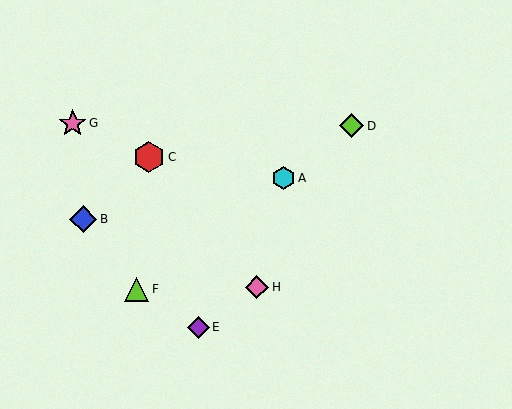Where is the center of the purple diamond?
The center of the purple diamond is at (198, 327).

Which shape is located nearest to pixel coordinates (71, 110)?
The pink star (labeled G) at (73, 123) is nearest to that location.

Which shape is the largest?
The red hexagon (labeled C) is the largest.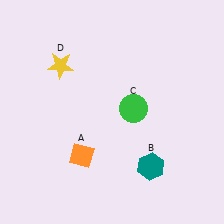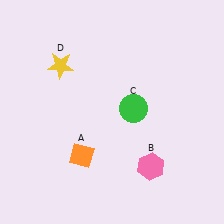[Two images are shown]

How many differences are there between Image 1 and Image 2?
There is 1 difference between the two images.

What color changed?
The hexagon (B) changed from teal in Image 1 to pink in Image 2.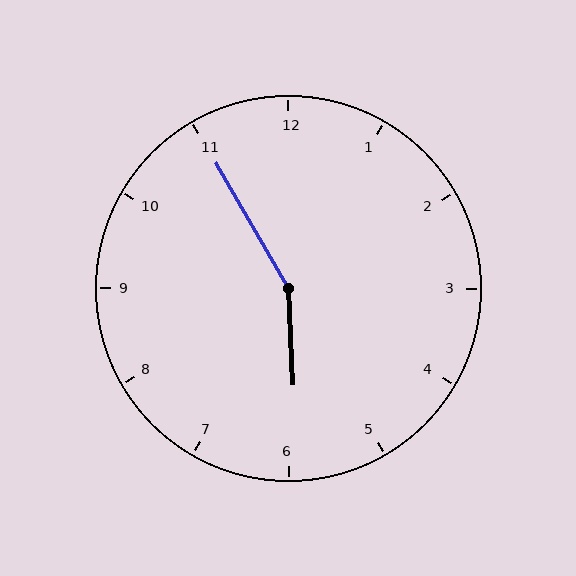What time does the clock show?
5:55.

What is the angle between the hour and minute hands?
Approximately 152 degrees.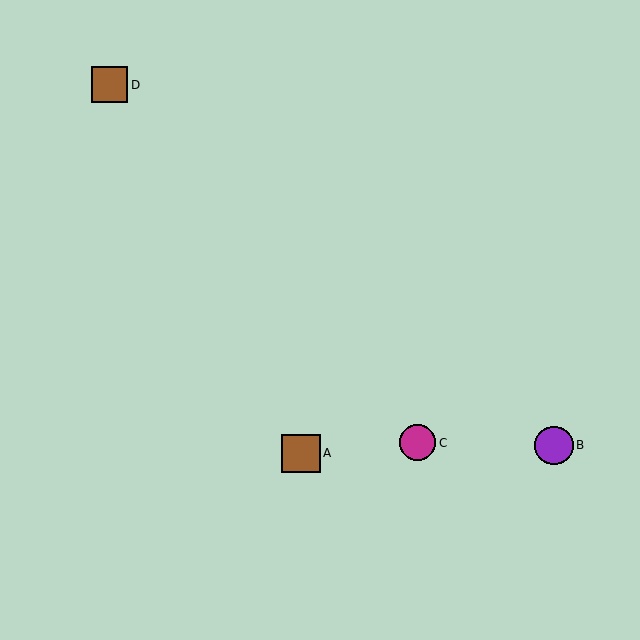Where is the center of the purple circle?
The center of the purple circle is at (554, 445).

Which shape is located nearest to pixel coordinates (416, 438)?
The magenta circle (labeled C) at (418, 443) is nearest to that location.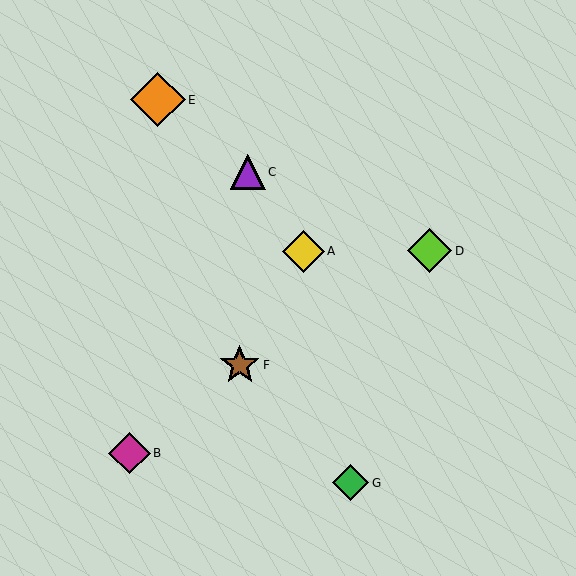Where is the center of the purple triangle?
The center of the purple triangle is at (248, 172).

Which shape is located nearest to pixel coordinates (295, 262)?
The yellow diamond (labeled A) at (304, 252) is nearest to that location.